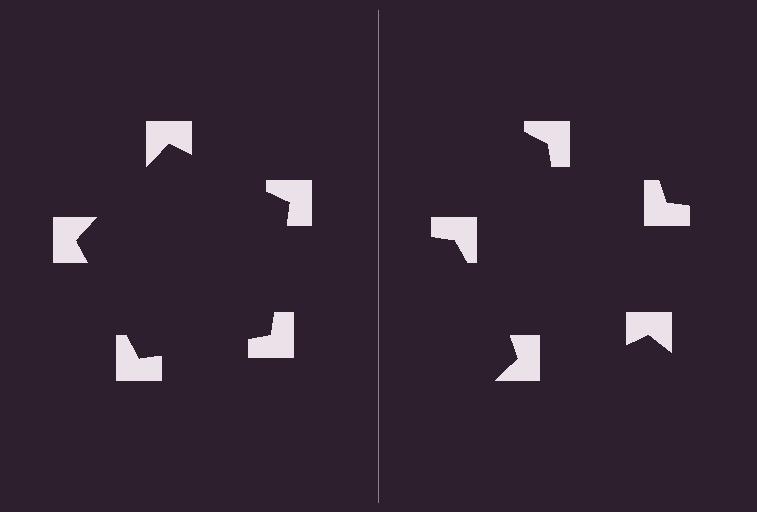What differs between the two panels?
The notched squares are positioned identically on both sides; only the wedge orientations differ. On the left they align to a pentagon; on the right they are misaligned.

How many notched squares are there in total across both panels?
10 — 5 on each side.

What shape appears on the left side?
An illusory pentagon.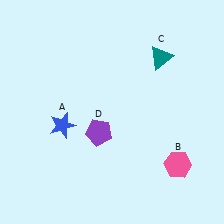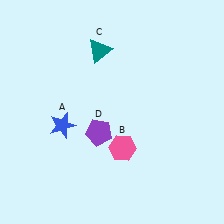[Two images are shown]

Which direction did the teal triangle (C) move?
The teal triangle (C) moved left.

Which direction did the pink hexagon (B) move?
The pink hexagon (B) moved left.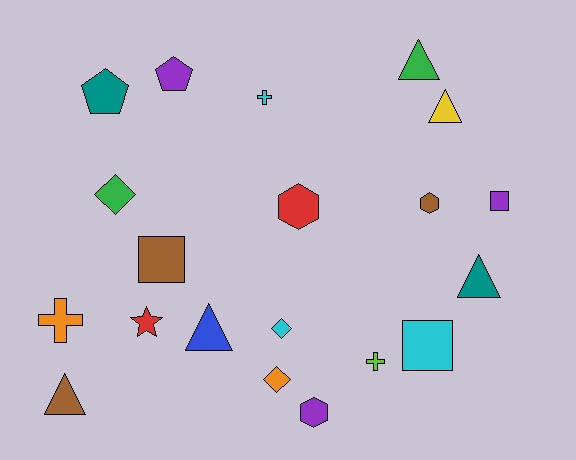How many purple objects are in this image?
There are 3 purple objects.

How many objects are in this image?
There are 20 objects.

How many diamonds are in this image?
There are 3 diamonds.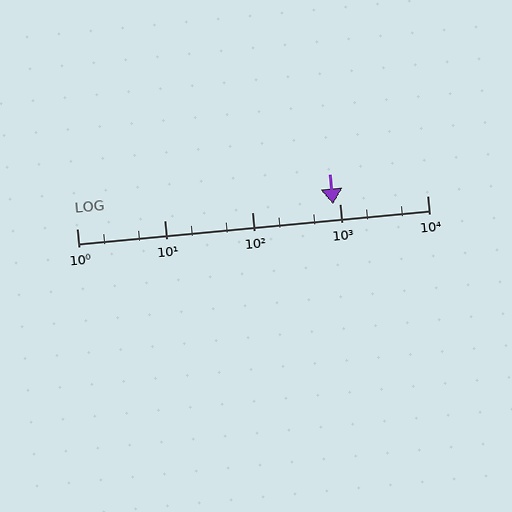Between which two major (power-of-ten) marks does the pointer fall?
The pointer is between 100 and 1000.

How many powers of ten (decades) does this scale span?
The scale spans 4 decades, from 1 to 10000.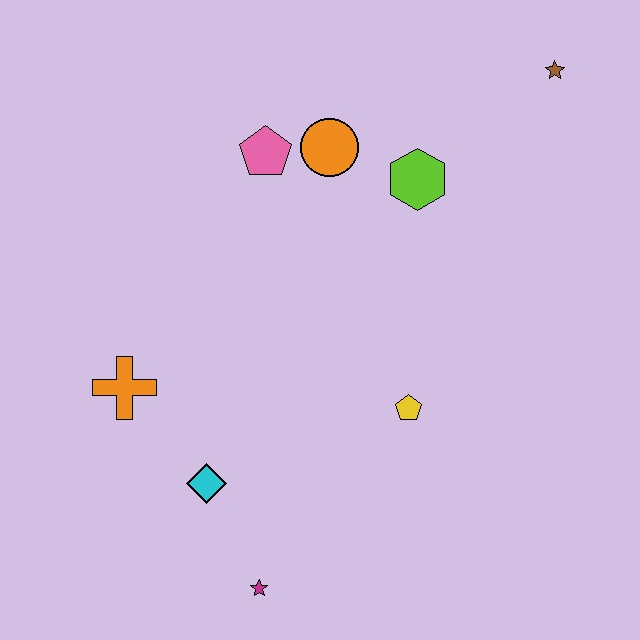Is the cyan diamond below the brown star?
Yes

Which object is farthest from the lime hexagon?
The magenta star is farthest from the lime hexagon.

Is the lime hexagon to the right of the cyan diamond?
Yes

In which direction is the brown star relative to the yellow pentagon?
The brown star is above the yellow pentagon.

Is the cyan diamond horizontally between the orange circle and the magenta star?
No